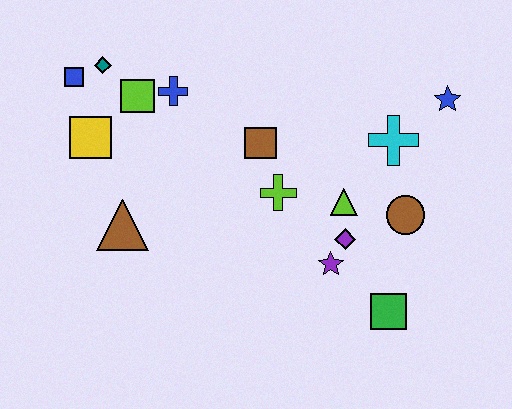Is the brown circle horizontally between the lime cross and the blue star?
Yes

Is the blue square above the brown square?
Yes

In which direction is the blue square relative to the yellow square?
The blue square is above the yellow square.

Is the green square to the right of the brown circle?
No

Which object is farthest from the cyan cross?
The blue square is farthest from the cyan cross.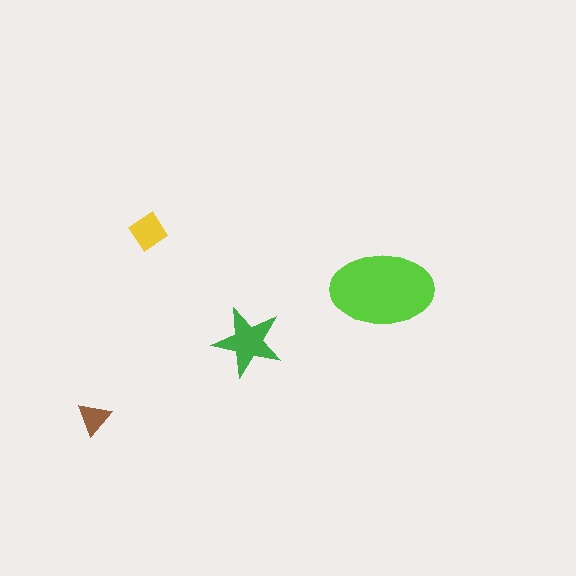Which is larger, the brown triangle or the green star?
The green star.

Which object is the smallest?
The brown triangle.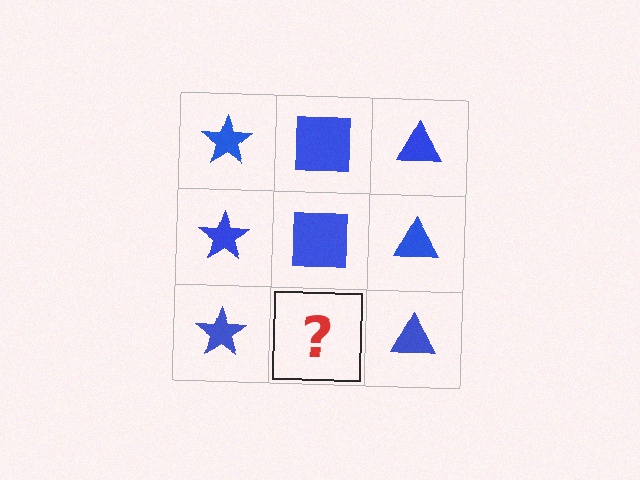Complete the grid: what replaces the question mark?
The question mark should be replaced with a blue square.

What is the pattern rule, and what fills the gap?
The rule is that each column has a consistent shape. The gap should be filled with a blue square.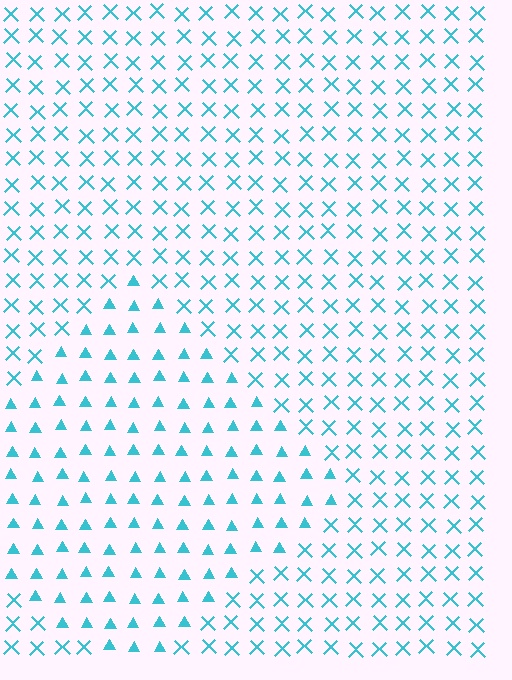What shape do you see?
I see a diamond.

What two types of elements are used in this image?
The image uses triangles inside the diamond region and X marks outside it.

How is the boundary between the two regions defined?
The boundary is defined by a change in element shape: triangles inside vs. X marks outside. All elements share the same color and spacing.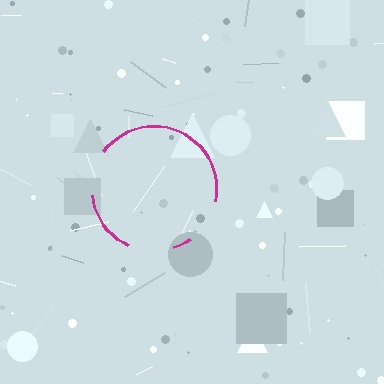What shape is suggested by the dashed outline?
The dashed outline suggests a circle.